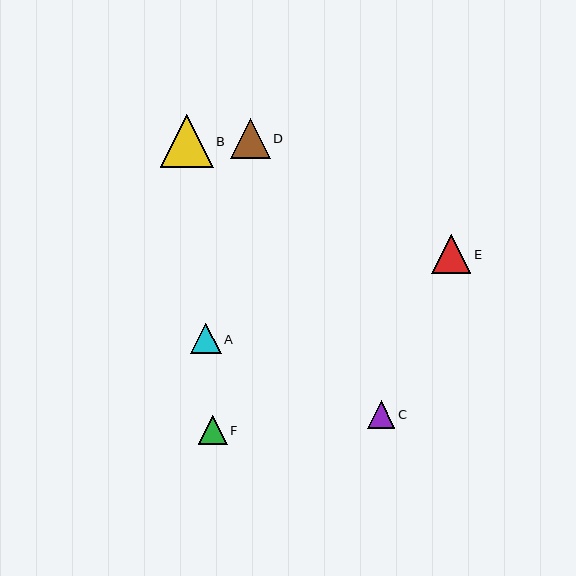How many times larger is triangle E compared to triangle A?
Triangle E is approximately 1.3 times the size of triangle A.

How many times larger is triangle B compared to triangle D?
Triangle B is approximately 1.3 times the size of triangle D.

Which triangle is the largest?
Triangle B is the largest with a size of approximately 53 pixels.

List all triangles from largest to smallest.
From largest to smallest: B, D, E, A, F, C.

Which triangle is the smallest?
Triangle C is the smallest with a size of approximately 27 pixels.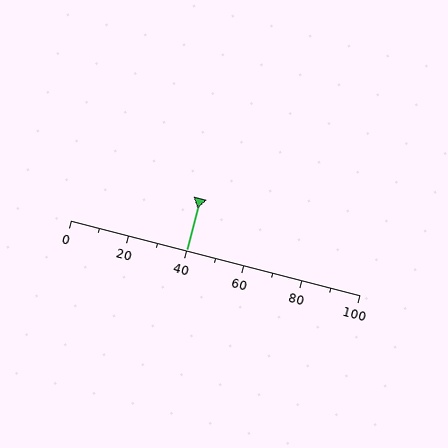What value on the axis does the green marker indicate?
The marker indicates approximately 40.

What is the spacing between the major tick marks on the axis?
The major ticks are spaced 20 apart.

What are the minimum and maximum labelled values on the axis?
The axis runs from 0 to 100.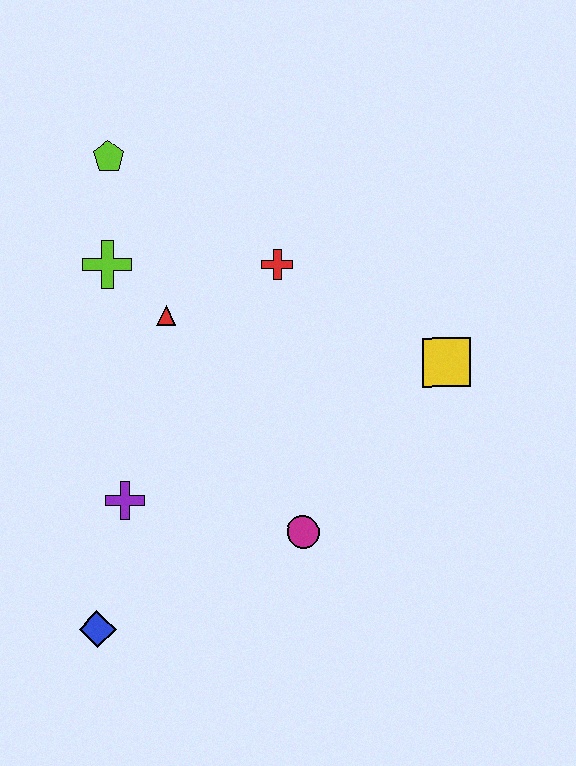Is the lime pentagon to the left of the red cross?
Yes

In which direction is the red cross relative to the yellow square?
The red cross is to the left of the yellow square.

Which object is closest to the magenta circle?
The purple cross is closest to the magenta circle.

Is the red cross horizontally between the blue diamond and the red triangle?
No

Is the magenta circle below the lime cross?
Yes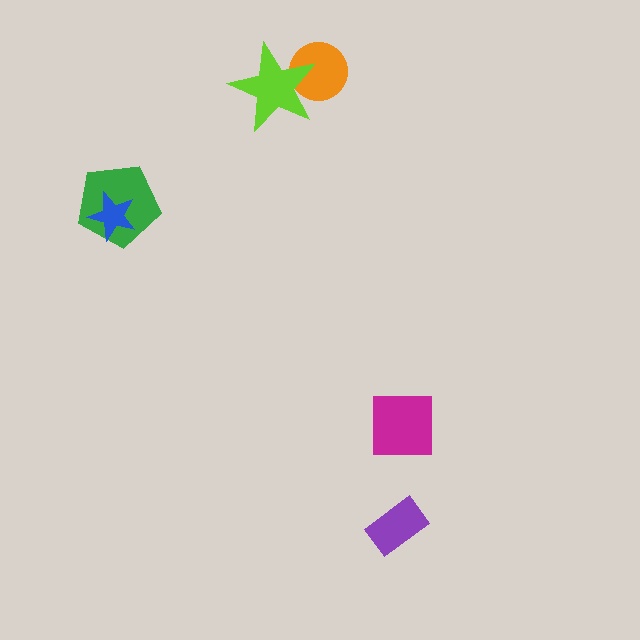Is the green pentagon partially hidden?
Yes, it is partially covered by another shape.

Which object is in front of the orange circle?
The lime star is in front of the orange circle.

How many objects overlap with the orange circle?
1 object overlaps with the orange circle.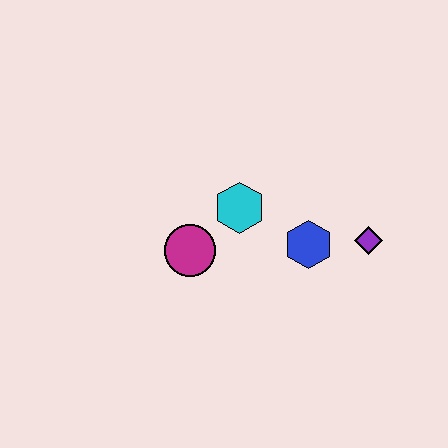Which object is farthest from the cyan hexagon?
The purple diamond is farthest from the cyan hexagon.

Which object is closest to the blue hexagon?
The purple diamond is closest to the blue hexagon.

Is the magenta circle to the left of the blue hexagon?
Yes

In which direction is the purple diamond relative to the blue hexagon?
The purple diamond is to the right of the blue hexagon.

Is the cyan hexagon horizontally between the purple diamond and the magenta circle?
Yes